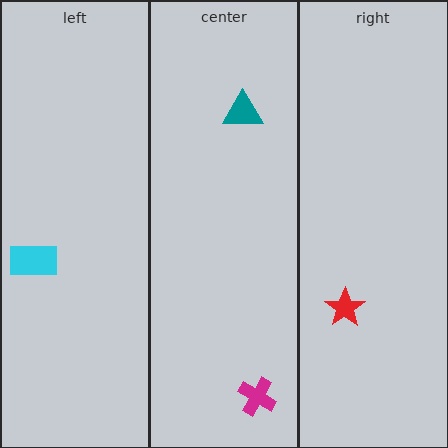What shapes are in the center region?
The teal triangle, the magenta cross.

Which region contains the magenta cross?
The center region.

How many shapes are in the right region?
1.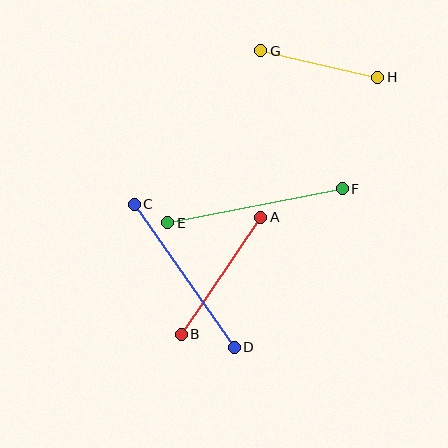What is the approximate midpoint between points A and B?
The midpoint is at approximately (221, 276) pixels.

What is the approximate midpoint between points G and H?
The midpoint is at approximately (319, 64) pixels.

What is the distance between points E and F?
The distance is approximately 178 pixels.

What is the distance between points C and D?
The distance is approximately 175 pixels.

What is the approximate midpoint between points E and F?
The midpoint is at approximately (255, 206) pixels.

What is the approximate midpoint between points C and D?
The midpoint is at approximately (184, 276) pixels.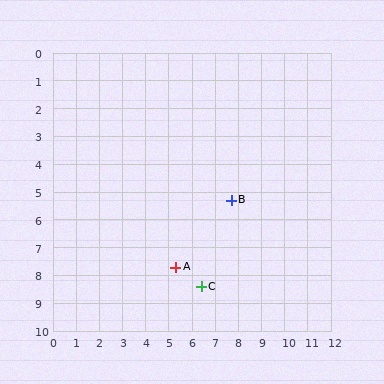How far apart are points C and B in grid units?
Points C and B are about 3.4 grid units apart.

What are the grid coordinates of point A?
Point A is at approximately (5.3, 7.7).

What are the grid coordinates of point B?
Point B is at approximately (7.7, 5.3).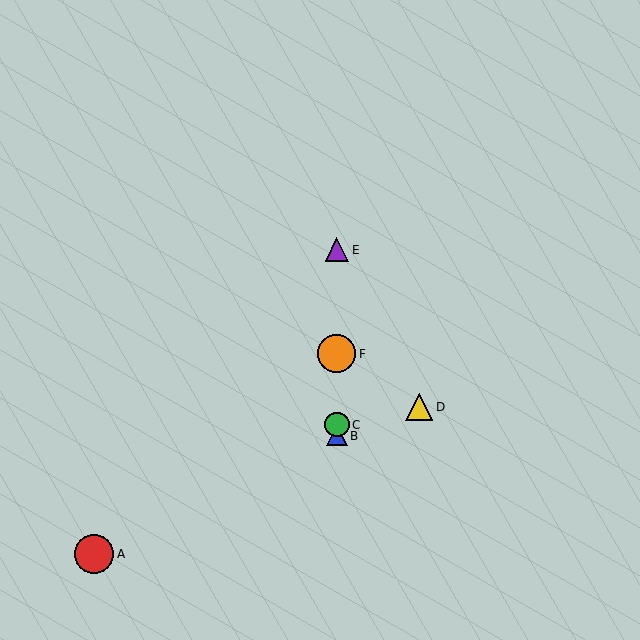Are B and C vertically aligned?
Yes, both are at x≈337.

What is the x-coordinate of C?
Object C is at x≈337.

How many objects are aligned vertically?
4 objects (B, C, E, F) are aligned vertically.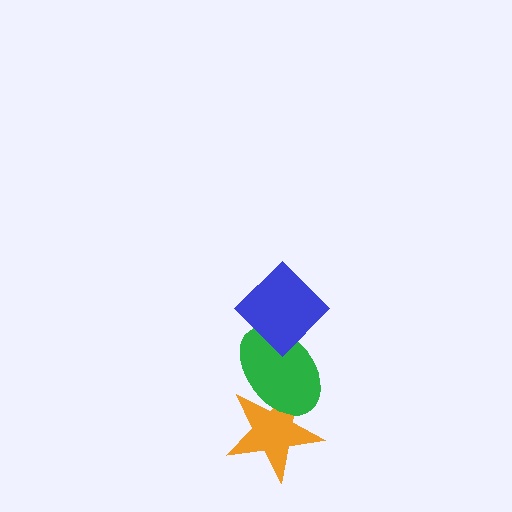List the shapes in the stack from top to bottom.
From top to bottom: the blue diamond, the green ellipse, the orange star.